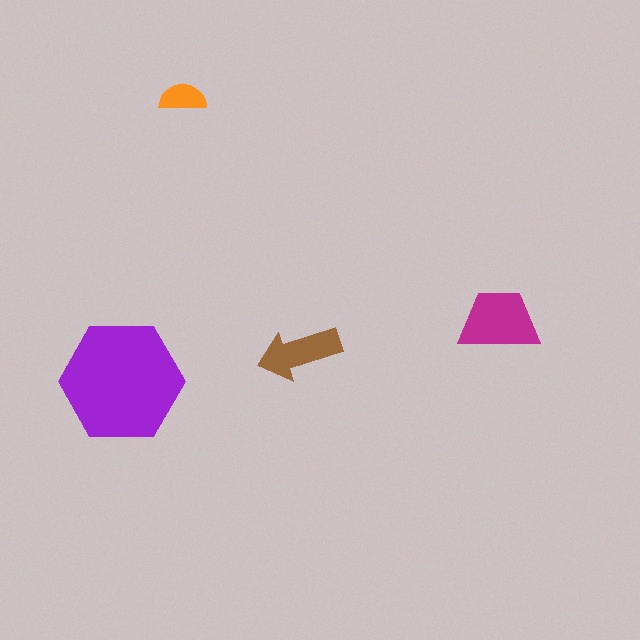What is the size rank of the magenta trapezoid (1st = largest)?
2nd.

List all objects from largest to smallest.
The purple hexagon, the magenta trapezoid, the brown arrow, the orange semicircle.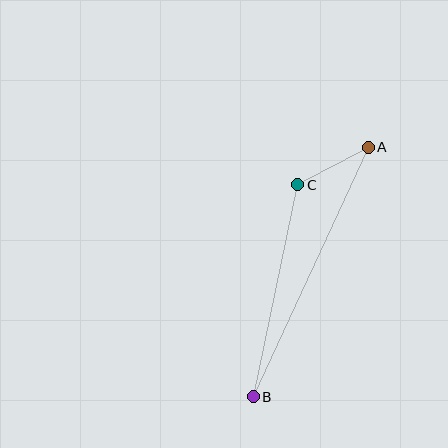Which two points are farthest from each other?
Points A and B are farthest from each other.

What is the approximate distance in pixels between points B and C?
The distance between B and C is approximately 217 pixels.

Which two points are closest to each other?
Points A and C are closest to each other.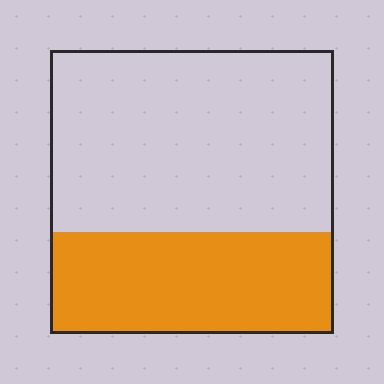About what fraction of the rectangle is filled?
About three eighths (3/8).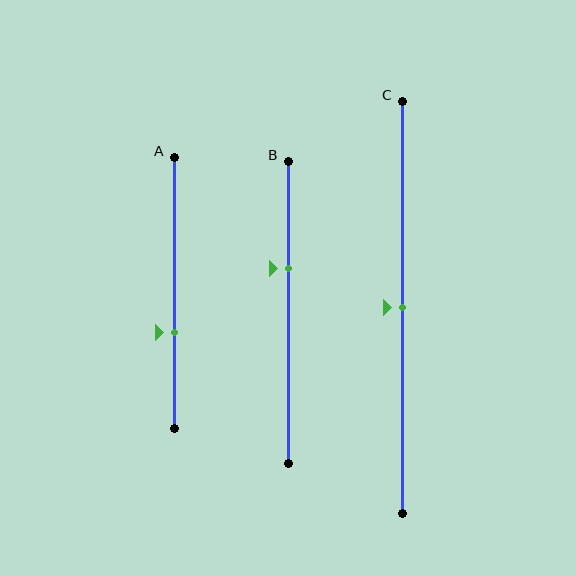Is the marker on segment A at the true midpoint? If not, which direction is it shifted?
No, the marker on segment A is shifted downward by about 15% of the segment length.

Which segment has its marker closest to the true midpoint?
Segment C has its marker closest to the true midpoint.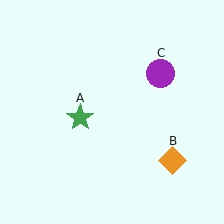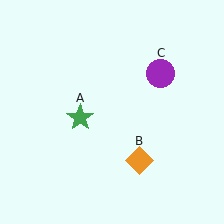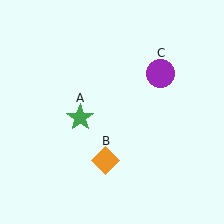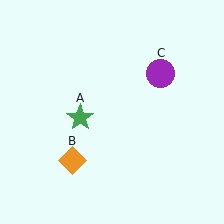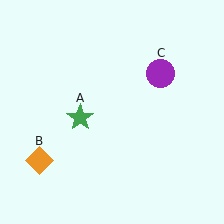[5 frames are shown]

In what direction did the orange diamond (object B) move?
The orange diamond (object B) moved left.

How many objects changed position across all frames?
1 object changed position: orange diamond (object B).